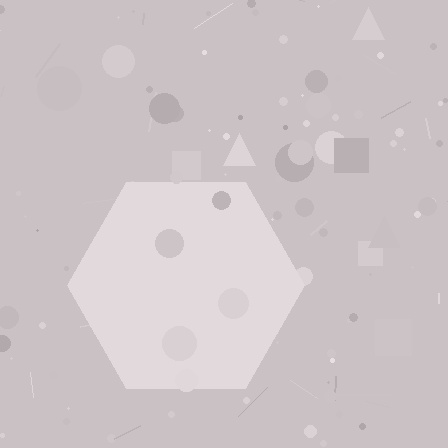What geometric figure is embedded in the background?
A hexagon is embedded in the background.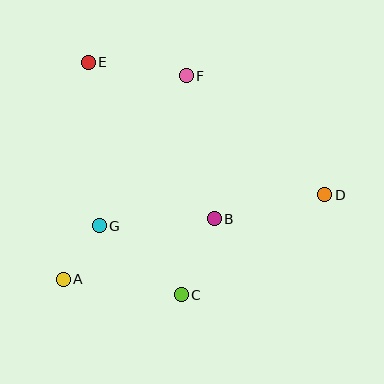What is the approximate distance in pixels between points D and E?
The distance between D and E is approximately 271 pixels.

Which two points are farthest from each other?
Points A and D are farthest from each other.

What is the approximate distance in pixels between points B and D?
The distance between B and D is approximately 113 pixels.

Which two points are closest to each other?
Points A and G are closest to each other.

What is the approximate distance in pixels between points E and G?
The distance between E and G is approximately 164 pixels.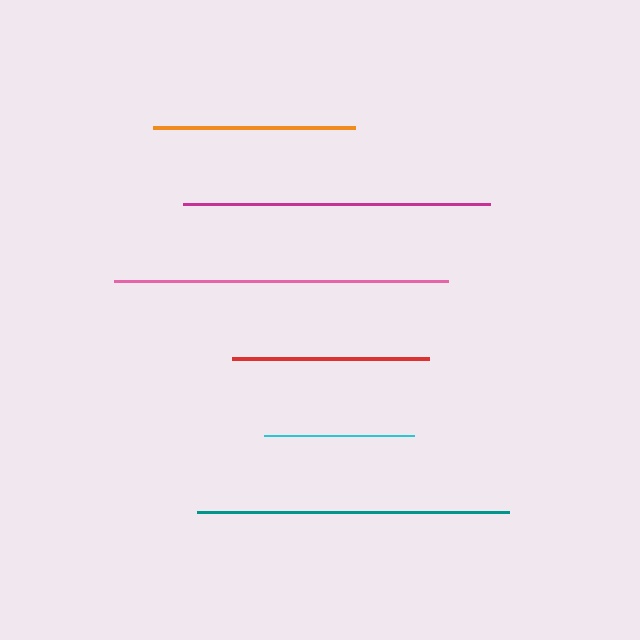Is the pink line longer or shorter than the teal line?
The pink line is longer than the teal line.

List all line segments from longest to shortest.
From longest to shortest: pink, teal, magenta, orange, red, cyan.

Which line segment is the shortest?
The cyan line is the shortest at approximately 150 pixels.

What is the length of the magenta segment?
The magenta segment is approximately 307 pixels long.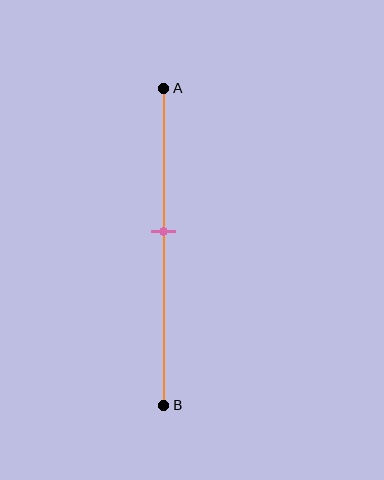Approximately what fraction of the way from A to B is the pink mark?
The pink mark is approximately 45% of the way from A to B.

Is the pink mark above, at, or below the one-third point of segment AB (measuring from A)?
The pink mark is below the one-third point of segment AB.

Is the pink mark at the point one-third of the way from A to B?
No, the mark is at about 45% from A, not at the 33% one-third point.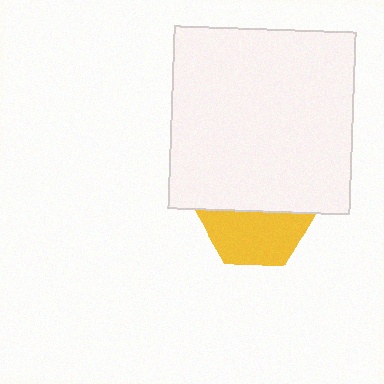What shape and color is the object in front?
The object in front is a white square.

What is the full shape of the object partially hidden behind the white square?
The partially hidden object is a yellow hexagon.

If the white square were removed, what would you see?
You would see the complete yellow hexagon.